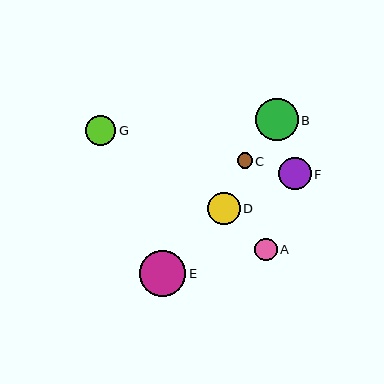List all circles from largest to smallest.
From largest to smallest: E, B, D, F, G, A, C.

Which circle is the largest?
Circle E is the largest with a size of approximately 46 pixels.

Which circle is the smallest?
Circle C is the smallest with a size of approximately 15 pixels.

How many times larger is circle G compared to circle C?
Circle G is approximately 2.0 times the size of circle C.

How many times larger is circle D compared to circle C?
Circle D is approximately 2.1 times the size of circle C.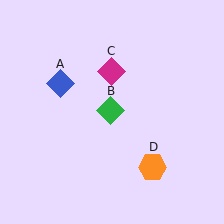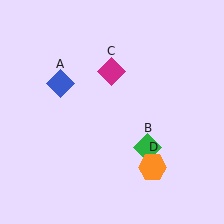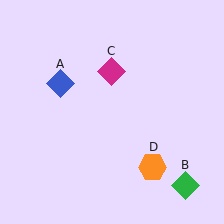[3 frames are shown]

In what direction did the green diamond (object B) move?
The green diamond (object B) moved down and to the right.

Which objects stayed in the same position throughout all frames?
Blue diamond (object A) and magenta diamond (object C) and orange hexagon (object D) remained stationary.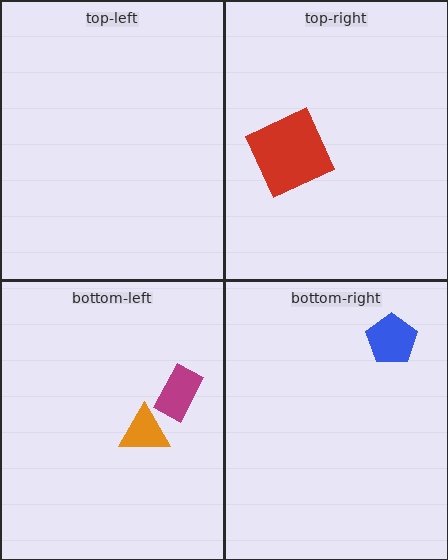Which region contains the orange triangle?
The bottom-left region.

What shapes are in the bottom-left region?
The magenta rectangle, the orange triangle.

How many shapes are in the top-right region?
1.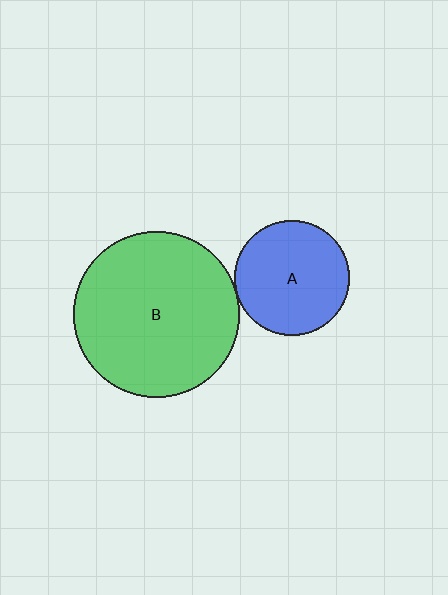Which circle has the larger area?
Circle B (green).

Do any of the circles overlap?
No, none of the circles overlap.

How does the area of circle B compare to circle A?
Approximately 2.1 times.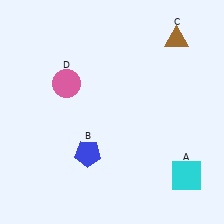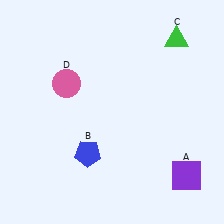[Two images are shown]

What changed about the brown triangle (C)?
In Image 1, C is brown. In Image 2, it changed to green.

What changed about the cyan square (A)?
In Image 1, A is cyan. In Image 2, it changed to purple.